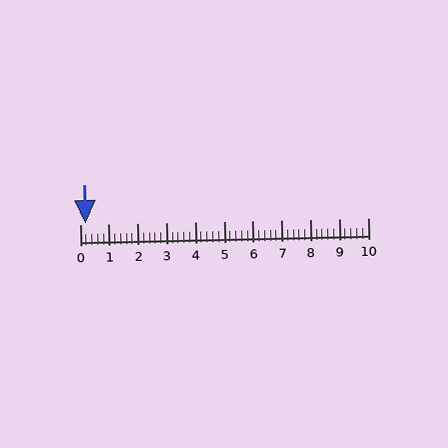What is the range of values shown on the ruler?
The ruler shows values from 0 to 10.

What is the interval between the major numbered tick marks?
The major tick marks are spaced 1 units apart.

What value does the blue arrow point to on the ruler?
The blue arrow points to approximately 0.2.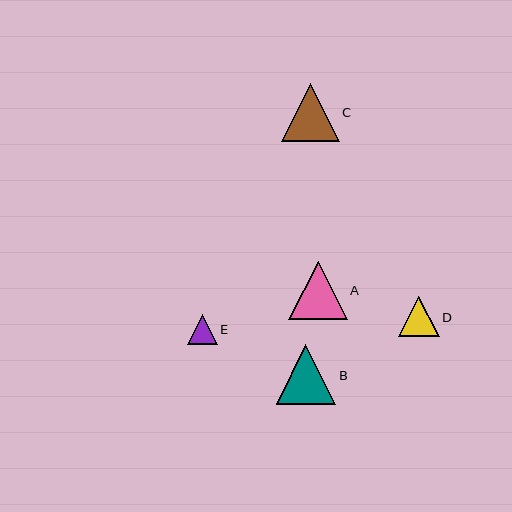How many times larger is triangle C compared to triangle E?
Triangle C is approximately 1.9 times the size of triangle E.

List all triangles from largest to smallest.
From largest to smallest: B, A, C, D, E.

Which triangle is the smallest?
Triangle E is the smallest with a size of approximately 30 pixels.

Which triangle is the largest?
Triangle B is the largest with a size of approximately 59 pixels.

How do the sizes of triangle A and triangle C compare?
Triangle A and triangle C are approximately the same size.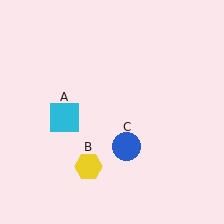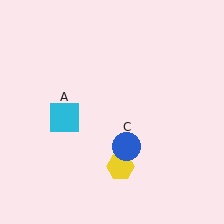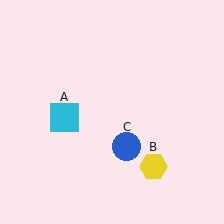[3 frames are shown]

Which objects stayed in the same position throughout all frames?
Cyan square (object A) and blue circle (object C) remained stationary.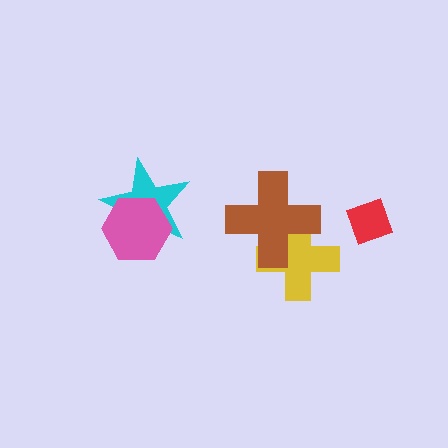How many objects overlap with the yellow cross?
1 object overlaps with the yellow cross.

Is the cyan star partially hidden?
Yes, it is partially covered by another shape.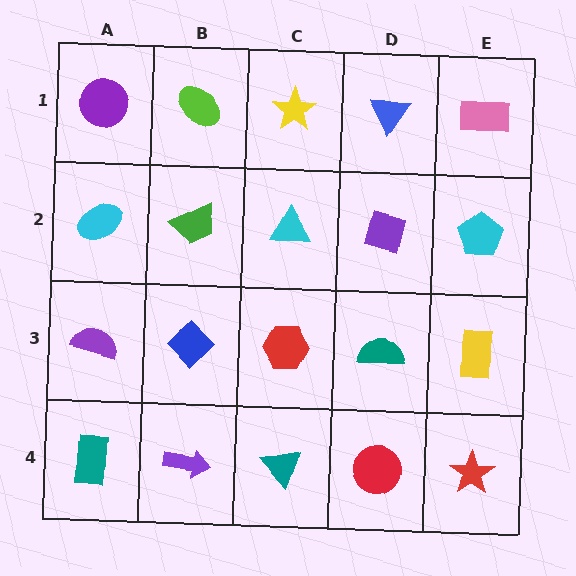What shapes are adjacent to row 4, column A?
A purple semicircle (row 3, column A), a purple arrow (row 4, column B).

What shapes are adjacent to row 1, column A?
A cyan ellipse (row 2, column A), a lime ellipse (row 1, column B).